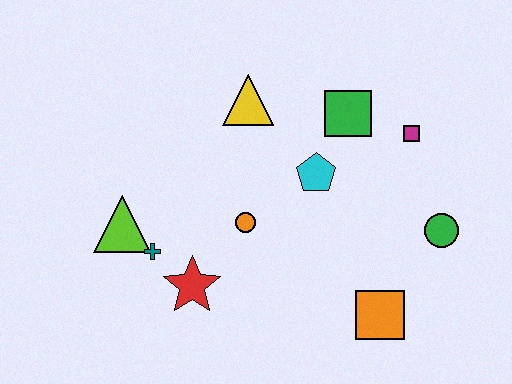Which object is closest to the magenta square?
The green square is closest to the magenta square.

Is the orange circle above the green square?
No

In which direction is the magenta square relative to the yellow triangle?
The magenta square is to the right of the yellow triangle.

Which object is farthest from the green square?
The lime triangle is farthest from the green square.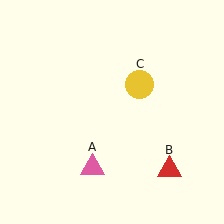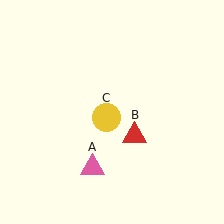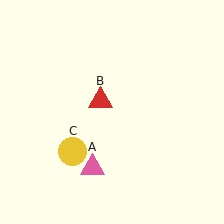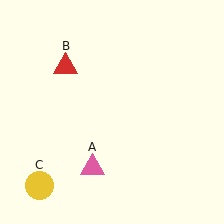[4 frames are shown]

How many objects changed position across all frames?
2 objects changed position: red triangle (object B), yellow circle (object C).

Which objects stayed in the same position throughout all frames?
Pink triangle (object A) remained stationary.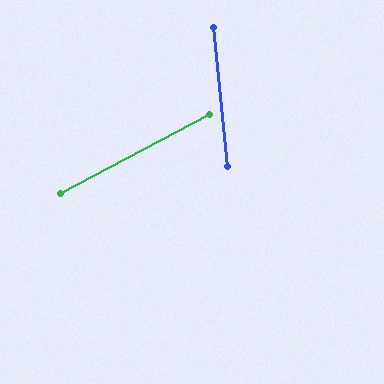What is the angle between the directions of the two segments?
Approximately 68 degrees.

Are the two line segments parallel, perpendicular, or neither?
Neither parallel nor perpendicular — they differ by about 68°.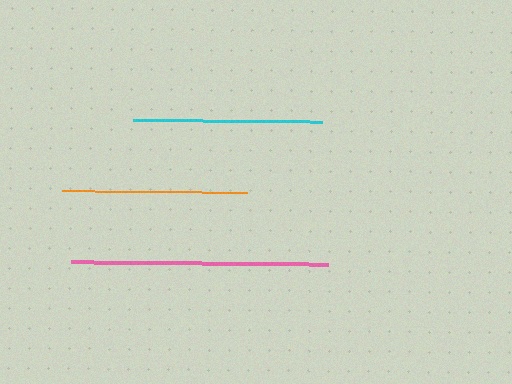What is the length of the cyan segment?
The cyan segment is approximately 189 pixels long.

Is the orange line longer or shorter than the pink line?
The pink line is longer than the orange line.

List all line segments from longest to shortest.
From longest to shortest: pink, cyan, orange.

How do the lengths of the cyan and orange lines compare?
The cyan and orange lines are approximately the same length.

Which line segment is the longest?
The pink line is the longest at approximately 257 pixels.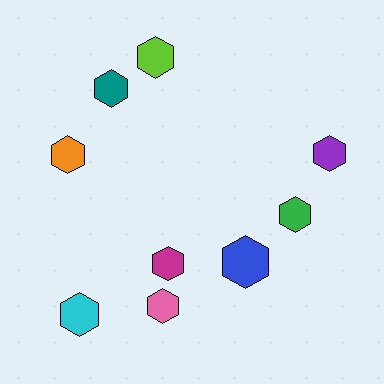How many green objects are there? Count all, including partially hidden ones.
There is 1 green object.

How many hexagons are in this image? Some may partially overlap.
There are 9 hexagons.